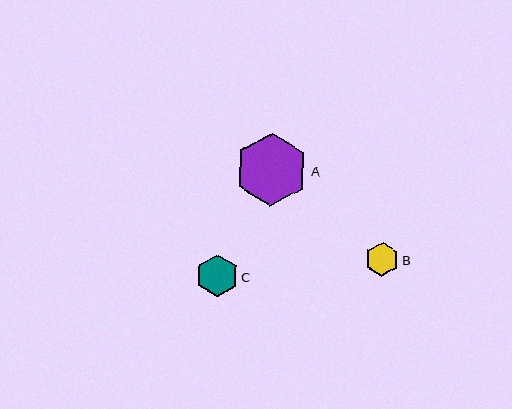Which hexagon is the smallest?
Hexagon B is the smallest with a size of approximately 34 pixels.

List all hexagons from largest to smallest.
From largest to smallest: A, C, B.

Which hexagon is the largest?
Hexagon A is the largest with a size of approximately 73 pixels.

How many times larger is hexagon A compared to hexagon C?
Hexagon A is approximately 1.7 times the size of hexagon C.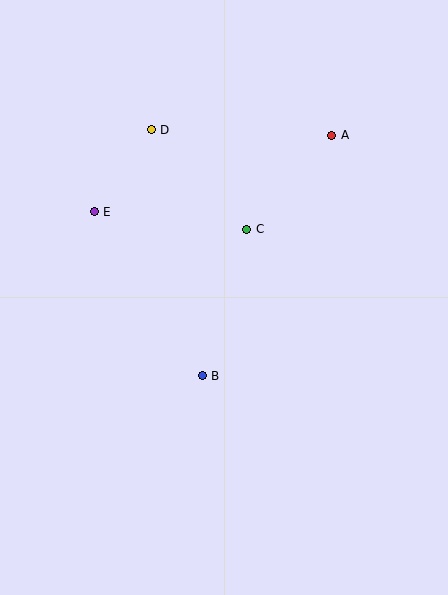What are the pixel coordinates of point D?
Point D is at (151, 130).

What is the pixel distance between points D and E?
The distance between D and E is 100 pixels.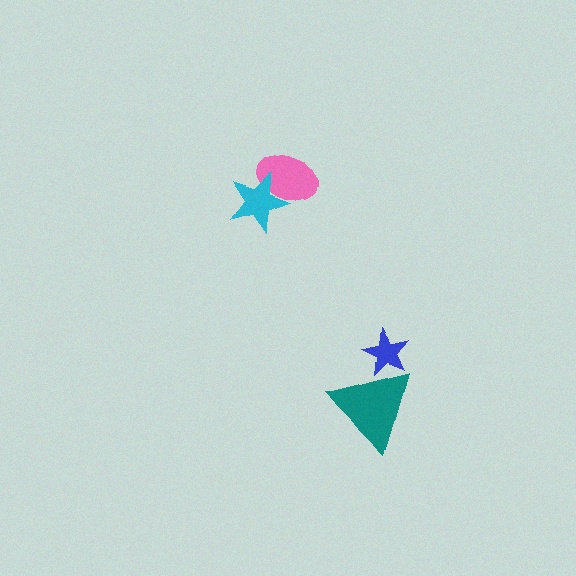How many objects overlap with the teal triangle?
1 object overlaps with the teal triangle.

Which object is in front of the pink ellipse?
The cyan star is in front of the pink ellipse.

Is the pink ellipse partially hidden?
Yes, it is partially covered by another shape.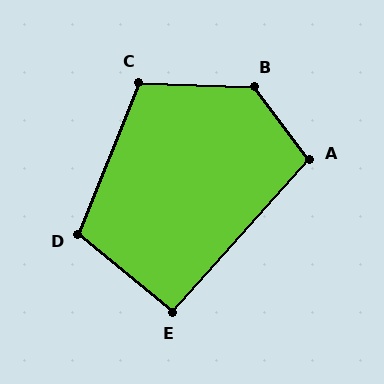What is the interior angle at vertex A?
Approximately 101 degrees (obtuse).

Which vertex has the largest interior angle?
B, at approximately 130 degrees.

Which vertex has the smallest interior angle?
E, at approximately 92 degrees.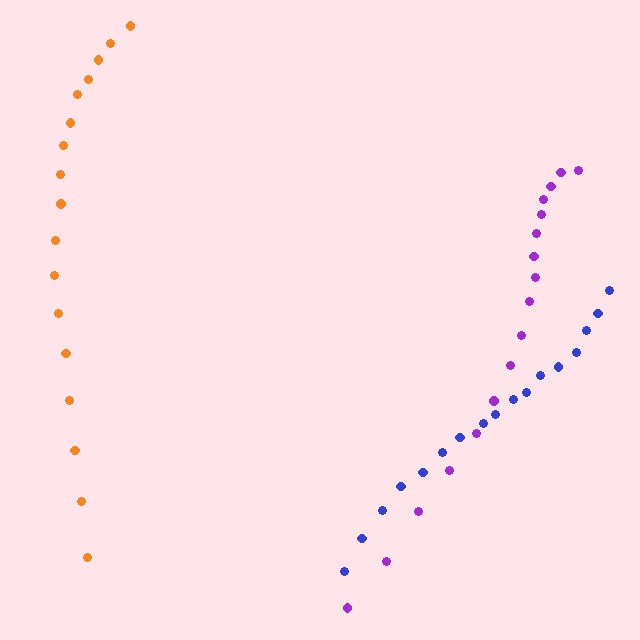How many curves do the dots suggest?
There are 3 distinct paths.